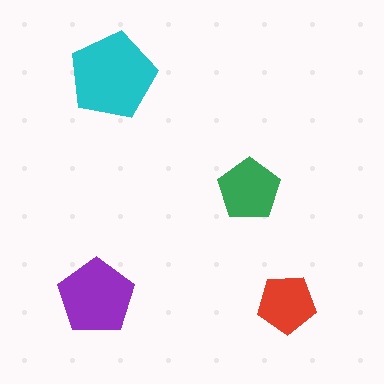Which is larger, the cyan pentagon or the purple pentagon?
The cyan one.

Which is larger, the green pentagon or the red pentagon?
The green one.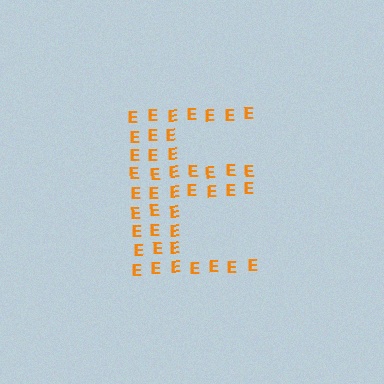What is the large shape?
The large shape is the letter E.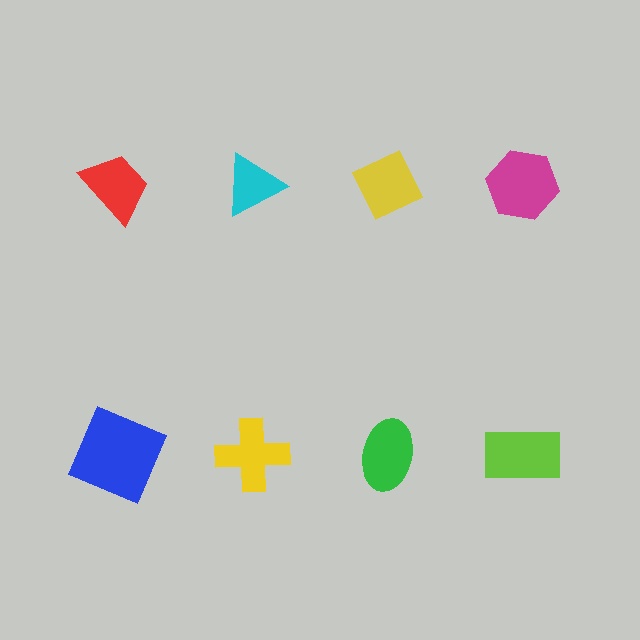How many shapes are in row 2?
4 shapes.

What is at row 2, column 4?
A lime rectangle.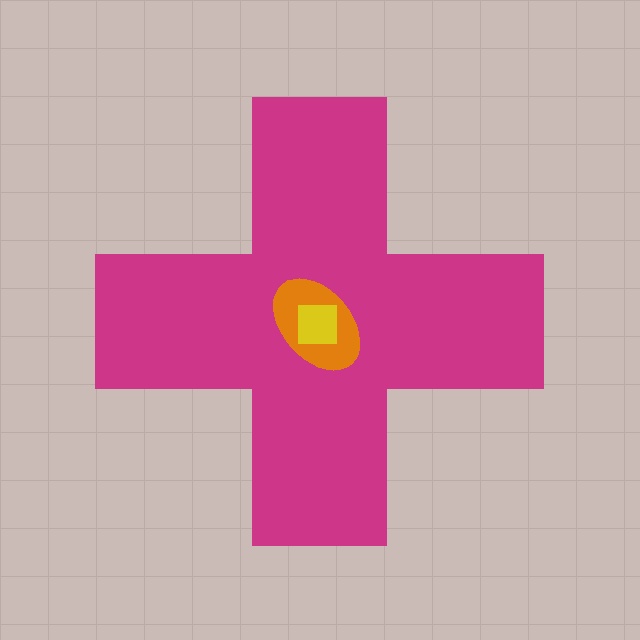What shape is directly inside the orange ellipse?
The yellow square.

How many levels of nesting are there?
3.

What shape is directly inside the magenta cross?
The orange ellipse.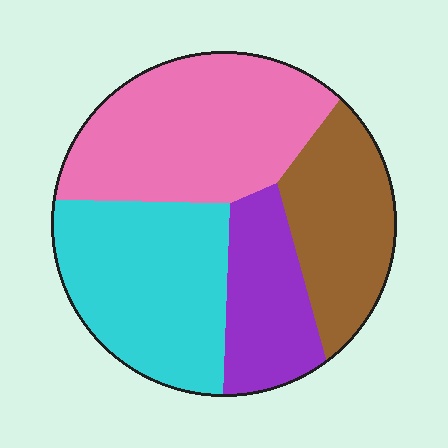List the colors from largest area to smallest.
From largest to smallest: pink, cyan, brown, purple.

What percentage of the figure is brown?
Brown covers around 20% of the figure.